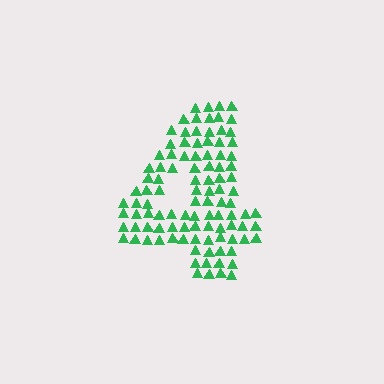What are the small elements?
The small elements are triangles.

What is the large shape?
The large shape is the digit 4.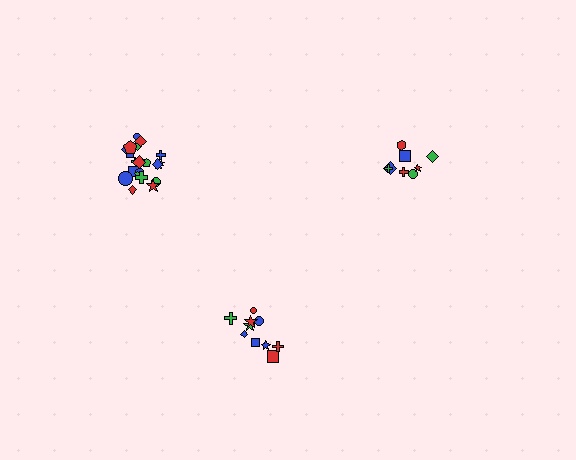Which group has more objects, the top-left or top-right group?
The top-left group.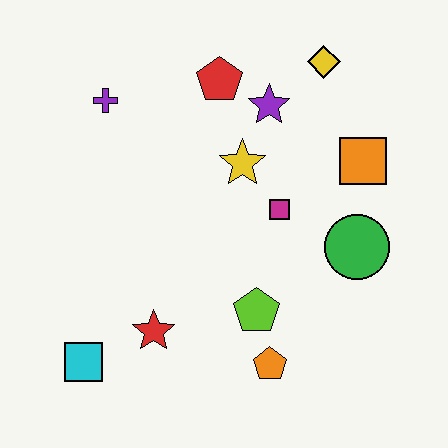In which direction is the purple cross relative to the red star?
The purple cross is above the red star.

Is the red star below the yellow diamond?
Yes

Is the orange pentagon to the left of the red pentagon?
No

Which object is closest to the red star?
The cyan square is closest to the red star.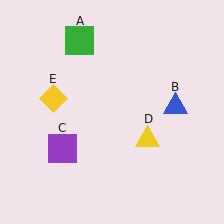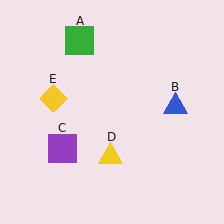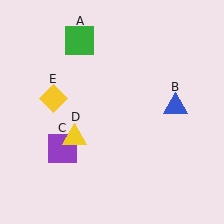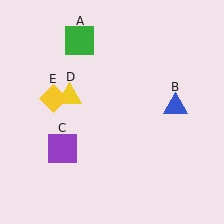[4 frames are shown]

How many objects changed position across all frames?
1 object changed position: yellow triangle (object D).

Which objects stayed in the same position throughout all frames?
Green square (object A) and blue triangle (object B) and purple square (object C) and yellow diamond (object E) remained stationary.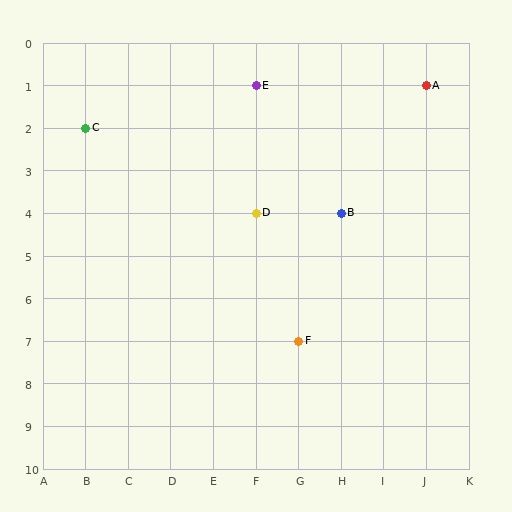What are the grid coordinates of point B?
Point B is at grid coordinates (H, 4).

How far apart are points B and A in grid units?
Points B and A are 2 columns and 3 rows apart (about 3.6 grid units diagonally).